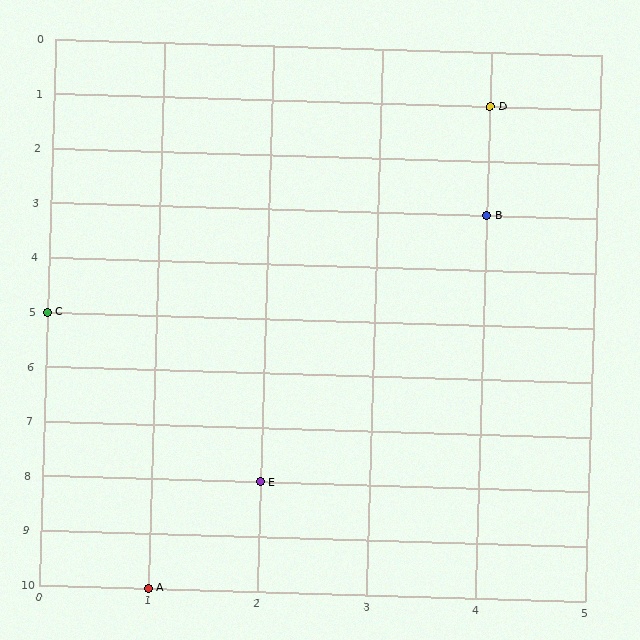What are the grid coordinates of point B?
Point B is at grid coordinates (4, 3).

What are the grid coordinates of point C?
Point C is at grid coordinates (0, 5).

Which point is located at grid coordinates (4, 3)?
Point B is at (4, 3).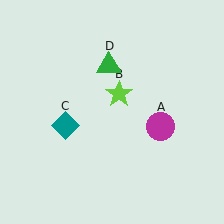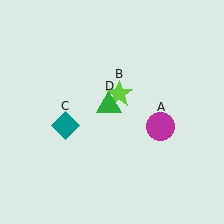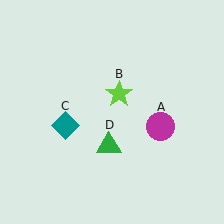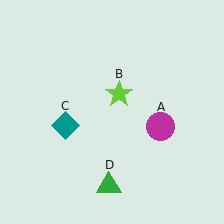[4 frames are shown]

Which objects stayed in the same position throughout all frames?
Magenta circle (object A) and lime star (object B) and teal diamond (object C) remained stationary.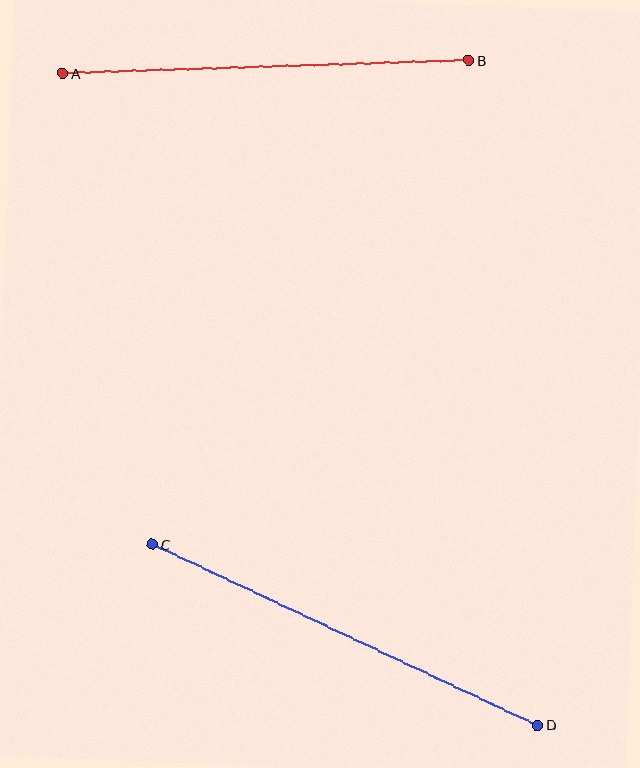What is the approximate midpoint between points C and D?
The midpoint is at approximately (345, 635) pixels.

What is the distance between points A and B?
The distance is approximately 406 pixels.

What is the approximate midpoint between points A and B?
The midpoint is at approximately (266, 67) pixels.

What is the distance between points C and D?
The distance is approximately 426 pixels.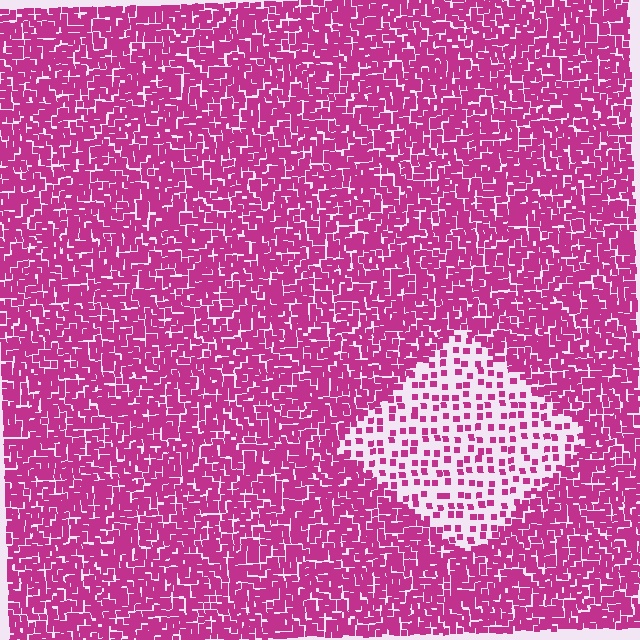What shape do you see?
I see a diamond.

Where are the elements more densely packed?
The elements are more densely packed outside the diamond boundary.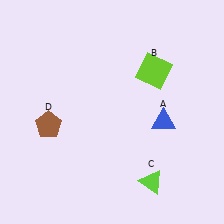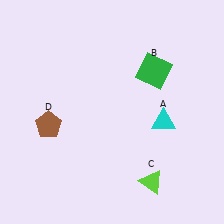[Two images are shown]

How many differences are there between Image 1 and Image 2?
There are 2 differences between the two images.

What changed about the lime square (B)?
In Image 1, B is lime. In Image 2, it changed to green.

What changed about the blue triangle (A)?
In Image 1, A is blue. In Image 2, it changed to cyan.